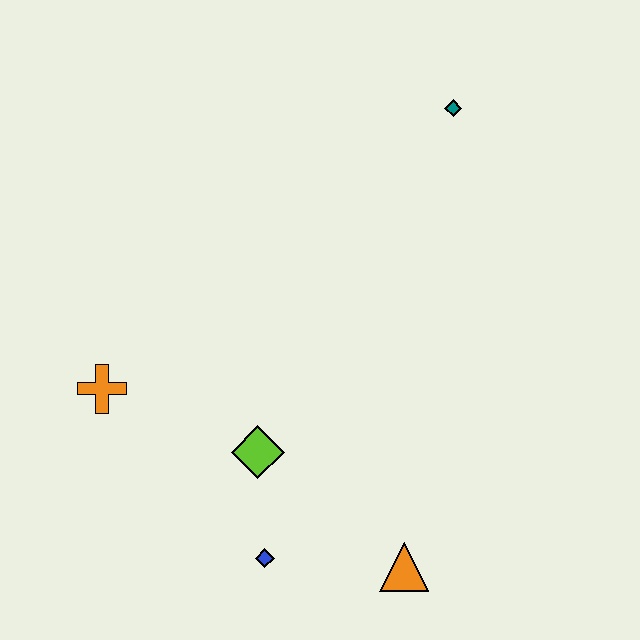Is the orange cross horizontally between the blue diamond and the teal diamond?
No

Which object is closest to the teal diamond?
The lime diamond is closest to the teal diamond.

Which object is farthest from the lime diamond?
The teal diamond is farthest from the lime diamond.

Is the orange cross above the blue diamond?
Yes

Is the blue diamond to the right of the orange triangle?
No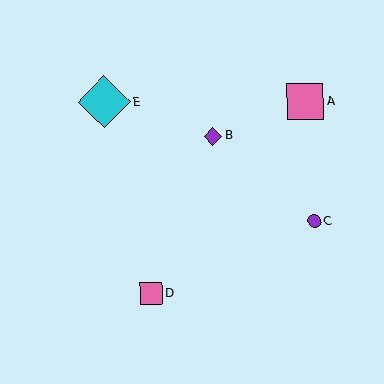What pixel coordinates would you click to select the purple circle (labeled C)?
Click at (314, 221) to select the purple circle C.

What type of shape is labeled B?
Shape B is a purple diamond.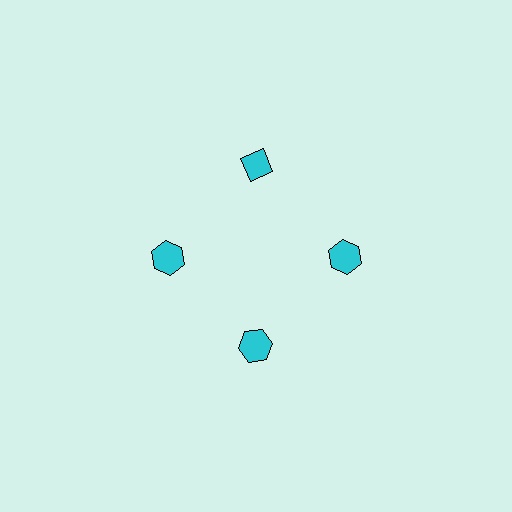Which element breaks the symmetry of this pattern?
The cyan diamond at roughly the 12 o'clock position breaks the symmetry. All other shapes are cyan hexagons.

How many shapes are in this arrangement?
There are 4 shapes arranged in a ring pattern.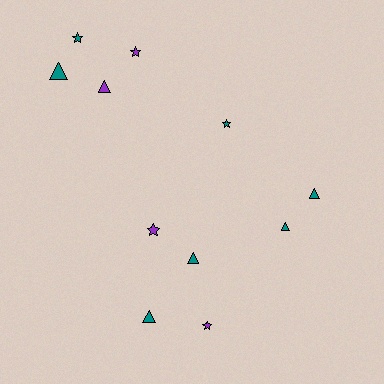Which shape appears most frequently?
Triangle, with 6 objects.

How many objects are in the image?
There are 11 objects.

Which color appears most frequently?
Teal, with 7 objects.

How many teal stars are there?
There are 2 teal stars.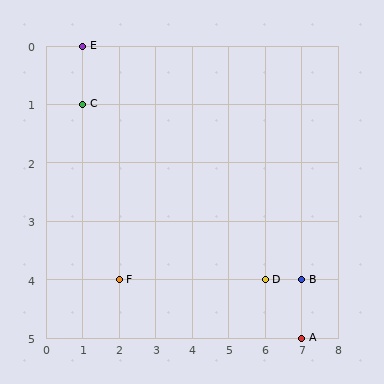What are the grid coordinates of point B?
Point B is at grid coordinates (7, 4).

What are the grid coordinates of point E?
Point E is at grid coordinates (1, 0).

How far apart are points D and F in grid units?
Points D and F are 4 columns apart.